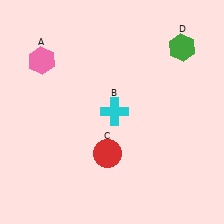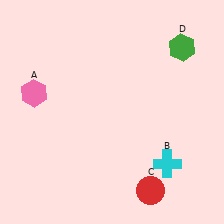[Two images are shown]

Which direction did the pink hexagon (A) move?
The pink hexagon (A) moved down.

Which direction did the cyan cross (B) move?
The cyan cross (B) moved right.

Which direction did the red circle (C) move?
The red circle (C) moved right.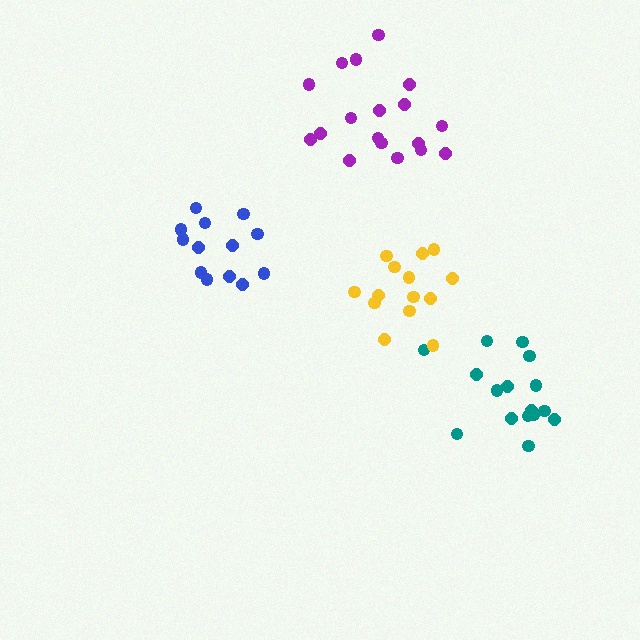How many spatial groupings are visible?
There are 4 spatial groupings.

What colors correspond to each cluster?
The clusters are colored: teal, purple, blue, yellow.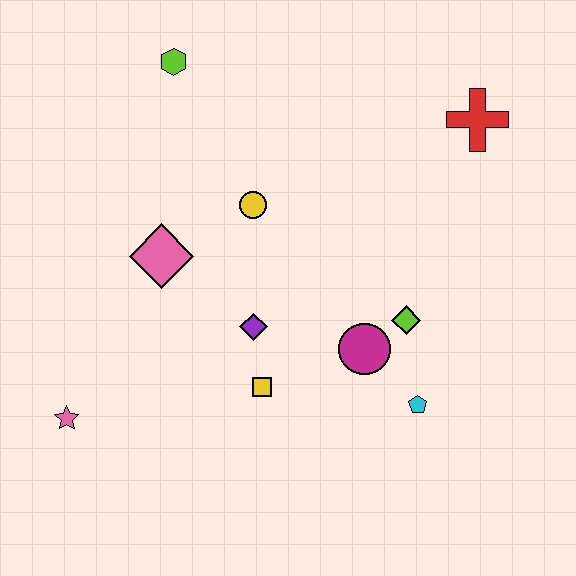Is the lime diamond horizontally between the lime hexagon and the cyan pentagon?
Yes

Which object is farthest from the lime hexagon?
The cyan pentagon is farthest from the lime hexagon.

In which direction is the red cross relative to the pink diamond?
The red cross is to the right of the pink diamond.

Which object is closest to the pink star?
The pink diamond is closest to the pink star.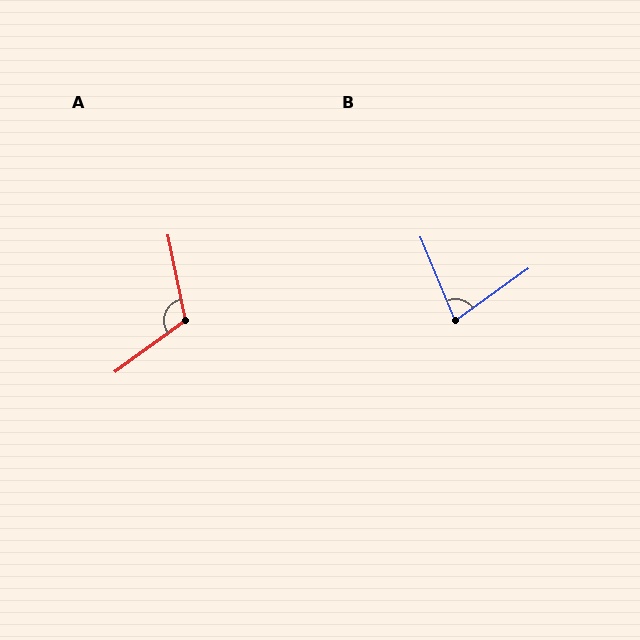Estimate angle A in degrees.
Approximately 114 degrees.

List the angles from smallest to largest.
B (77°), A (114°).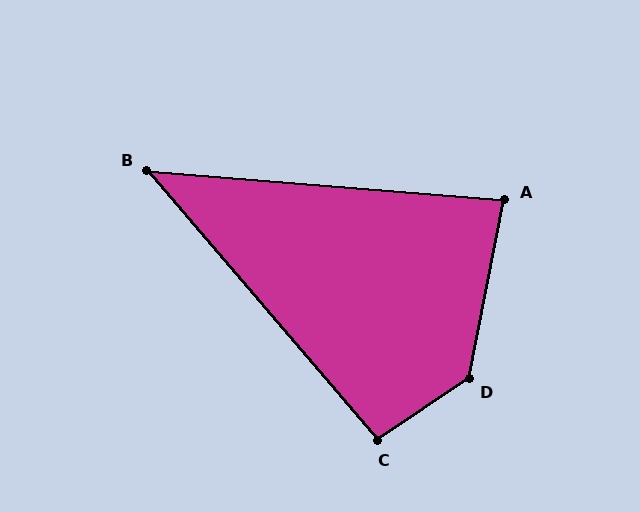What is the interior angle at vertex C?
Approximately 97 degrees (obtuse).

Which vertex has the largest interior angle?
D, at approximately 135 degrees.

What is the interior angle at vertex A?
Approximately 83 degrees (acute).